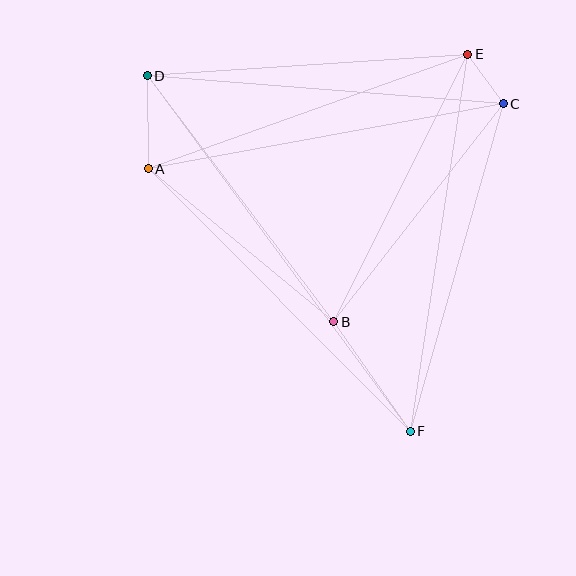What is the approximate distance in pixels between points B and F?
The distance between B and F is approximately 134 pixels.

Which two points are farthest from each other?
Points D and F are farthest from each other.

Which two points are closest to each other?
Points C and E are closest to each other.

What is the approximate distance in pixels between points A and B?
The distance between A and B is approximately 240 pixels.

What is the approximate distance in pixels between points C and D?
The distance between C and D is approximately 357 pixels.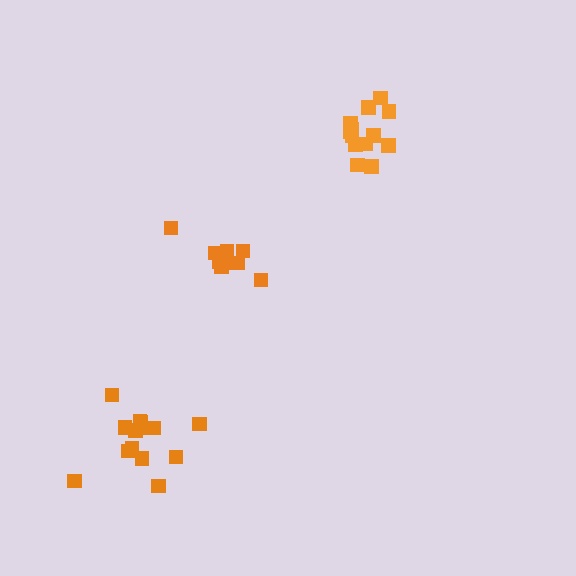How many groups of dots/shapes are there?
There are 3 groups.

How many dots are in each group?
Group 1: 13 dots, Group 2: 9 dots, Group 3: 14 dots (36 total).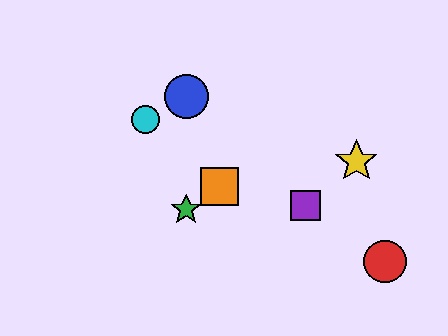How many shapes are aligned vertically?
2 shapes (the blue circle, the green star) are aligned vertically.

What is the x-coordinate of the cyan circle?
The cyan circle is at x≈146.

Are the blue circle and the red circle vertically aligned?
No, the blue circle is at x≈186 and the red circle is at x≈385.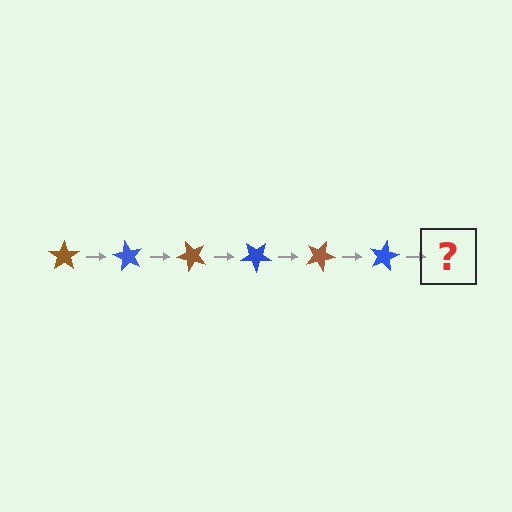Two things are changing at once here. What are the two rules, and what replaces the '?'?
The two rules are that it rotates 60 degrees each step and the color cycles through brown and blue. The '?' should be a brown star, rotated 360 degrees from the start.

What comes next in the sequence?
The next element should be a brown star, rotated 360 degrees from the start.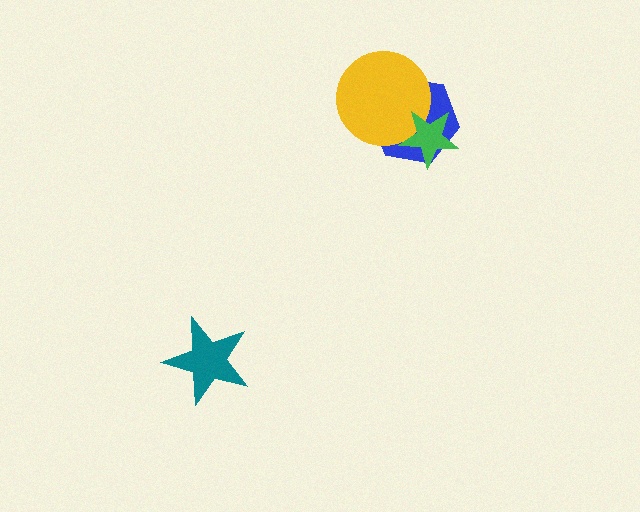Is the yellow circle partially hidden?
Yes, it is partially covered by another shape.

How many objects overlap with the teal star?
0 objects overlap with the teal star.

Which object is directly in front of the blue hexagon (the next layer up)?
The yellow circle is directly in front of the blue hexagon.